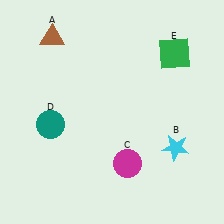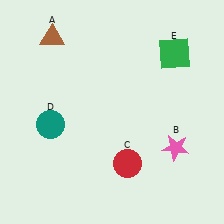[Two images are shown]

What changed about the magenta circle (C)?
In Image 1, C is magenta. In Image 2, it changed to red.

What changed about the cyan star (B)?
In Image 1, B is cyan. In Image 2, it changed to pink.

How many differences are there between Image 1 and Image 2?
There are 2 differences between the two images.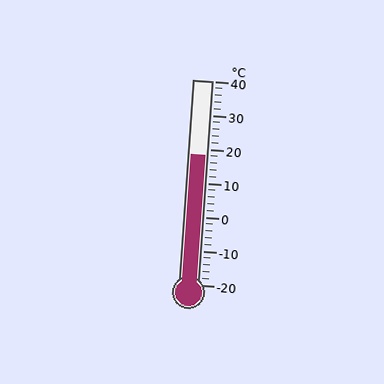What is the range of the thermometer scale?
The thermometer scale ranges from -20°C to 40°C.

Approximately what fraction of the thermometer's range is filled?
The thermometer is filled to approximately 65% of its range.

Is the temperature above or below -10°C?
The temperature is above -10°C.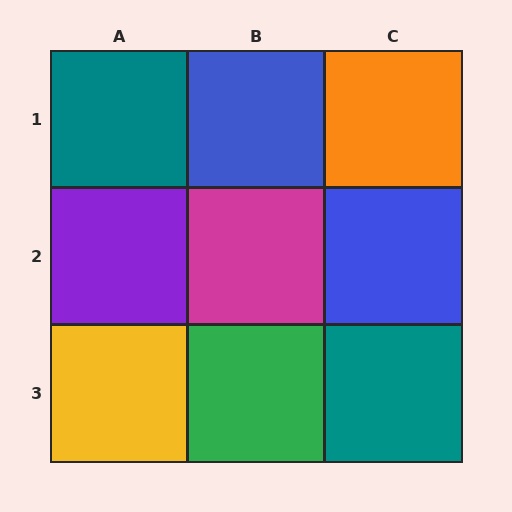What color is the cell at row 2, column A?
Purple.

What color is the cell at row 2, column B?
Magenta.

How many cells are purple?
1 cell is purple.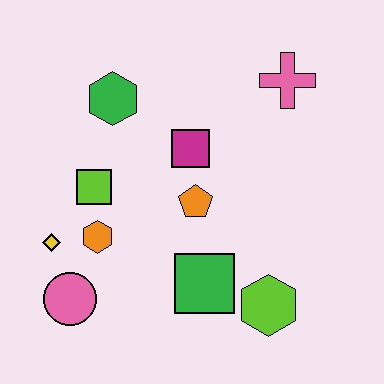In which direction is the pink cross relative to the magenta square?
The pink cross is to the right of the magenta square.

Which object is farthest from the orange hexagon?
The pink cross is farthest from the orange hexagon.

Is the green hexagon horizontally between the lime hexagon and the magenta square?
No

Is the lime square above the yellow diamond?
Yes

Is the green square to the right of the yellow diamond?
Yes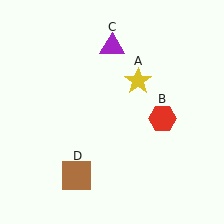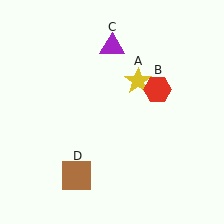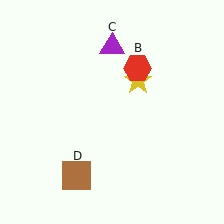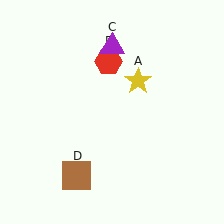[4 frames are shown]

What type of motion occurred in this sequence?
The red hexagon (object B) rotated counterclockwise around the center of the scene.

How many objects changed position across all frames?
1 object changed position: red hexagon (object B).